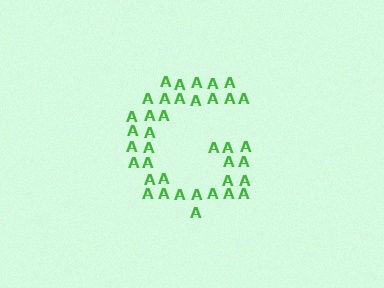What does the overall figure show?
The overall figure shows the letter G.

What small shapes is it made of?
It is made of small letter A's.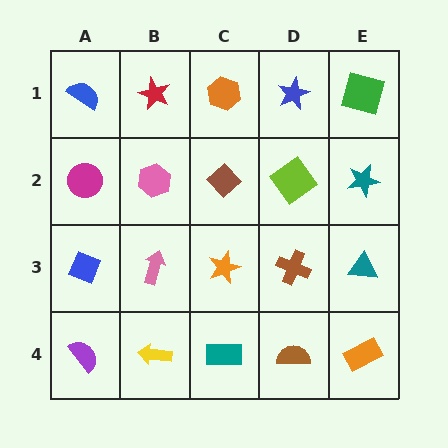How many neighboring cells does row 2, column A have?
3.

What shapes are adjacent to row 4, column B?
A pink arrow (row 3, column B), a purple semicircle (row 4, column A), a teal rectangle (row 4, column C).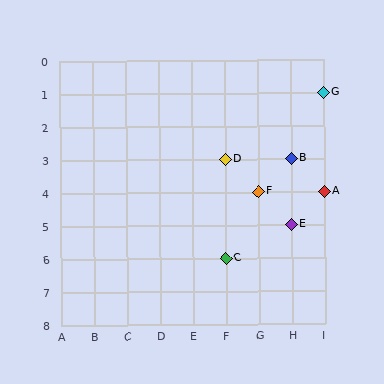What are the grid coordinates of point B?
Point B is at grid coordinates (H, 3).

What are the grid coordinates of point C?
Point C is at grid coordinates (F, 6).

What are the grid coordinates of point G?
Point G is at grid coordinates (I, 1).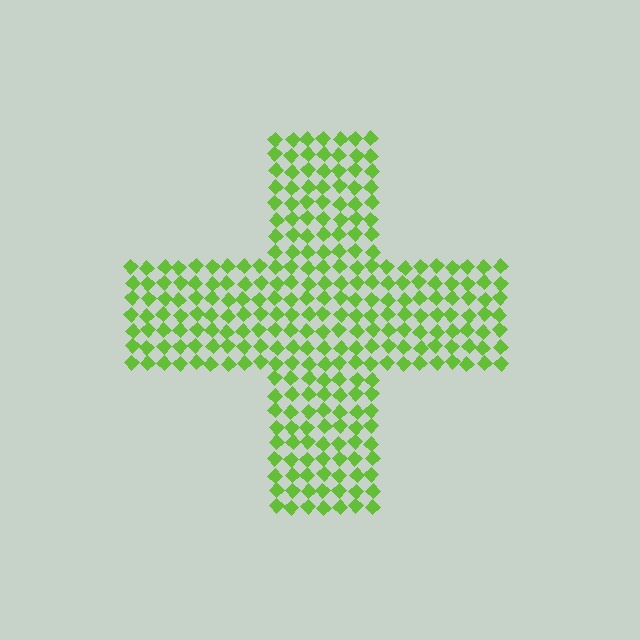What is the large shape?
The large shape is a cross.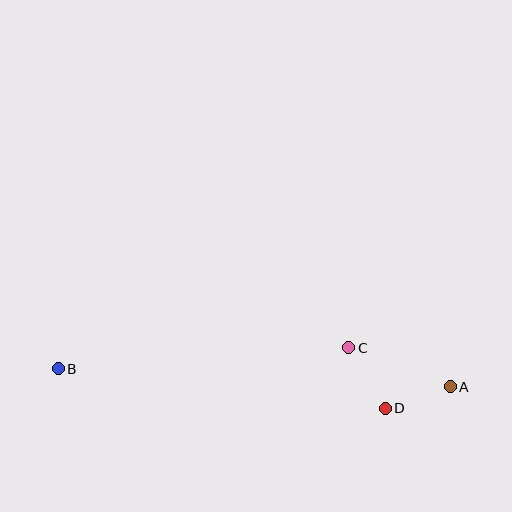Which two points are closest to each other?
Points A and D are closest to each other.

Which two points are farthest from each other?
Points A and B are farthest from each other.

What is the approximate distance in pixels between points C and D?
The distance between C and D is approximately 70 pixels.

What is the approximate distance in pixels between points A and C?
The distance between A and C is approximately 109 pixels.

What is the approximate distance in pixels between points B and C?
The distance between B and C is approximately 291 pixels.